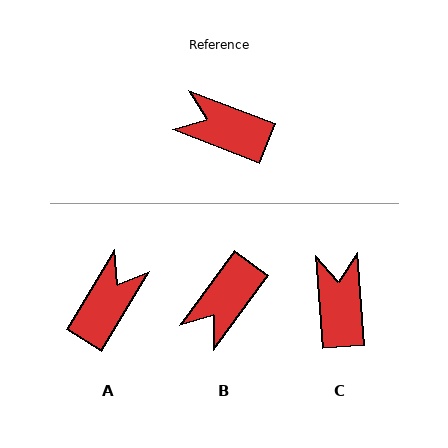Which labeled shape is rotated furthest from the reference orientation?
A, about 100 degrees away.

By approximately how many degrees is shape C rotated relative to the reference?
Approximately 65 degrees clockwise.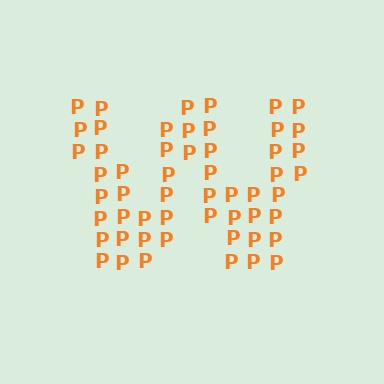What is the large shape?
The large shape is the letter W.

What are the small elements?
The small elements are letter P's.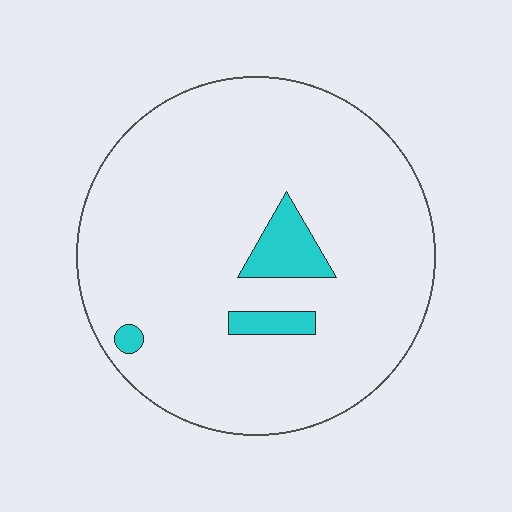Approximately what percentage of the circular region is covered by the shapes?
Approximately 5%.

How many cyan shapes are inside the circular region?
3.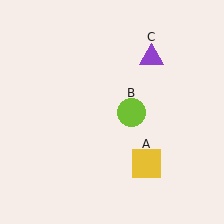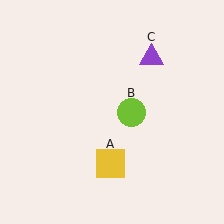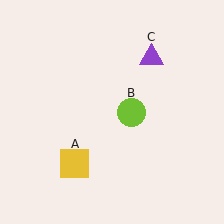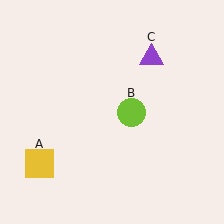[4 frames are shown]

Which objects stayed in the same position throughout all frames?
Lime circle (object B) and purple triangle (object C) remained stationary.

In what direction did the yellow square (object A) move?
The yellow square (object A) moved left.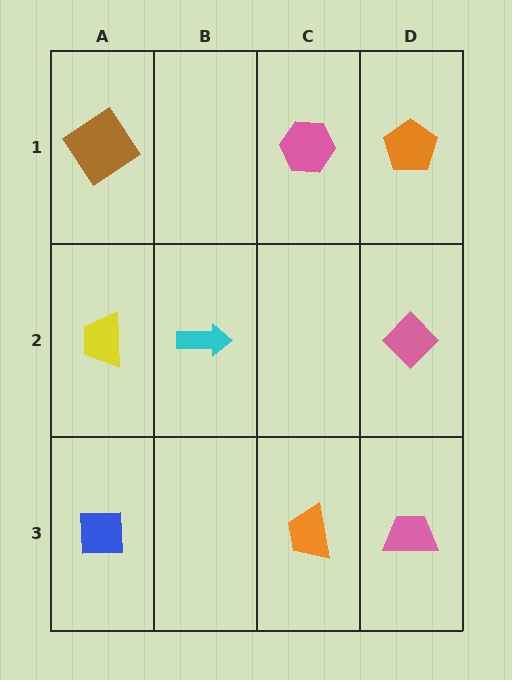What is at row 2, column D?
A pink diamond.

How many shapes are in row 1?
3 shapes.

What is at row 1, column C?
A pink hexagon.